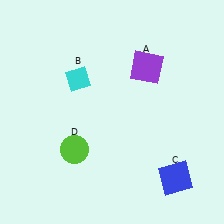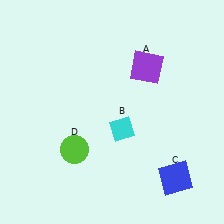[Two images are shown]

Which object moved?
The cyan diamond (B) moved down.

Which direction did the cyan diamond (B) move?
The cyan diamond (B) moved down.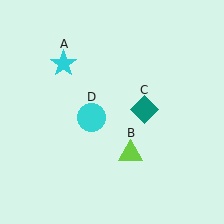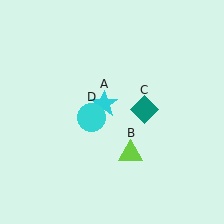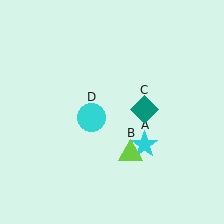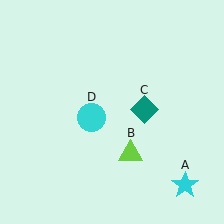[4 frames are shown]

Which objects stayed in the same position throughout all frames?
Lime triangle (object B) and teal diamond (object C) and cyan circle (object D) remained stationary.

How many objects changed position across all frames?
1 object changed position: cyan star (object A).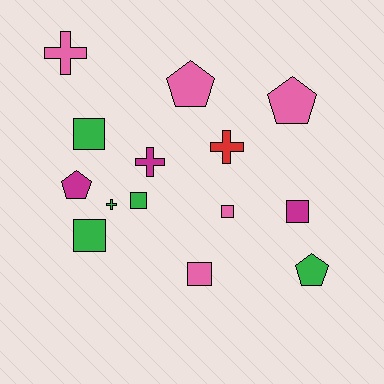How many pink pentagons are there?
There are 2 pink pentagons.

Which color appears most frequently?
Green, with 5 objects.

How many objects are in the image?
There are 14 objects.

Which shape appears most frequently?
Square, with 6 objects.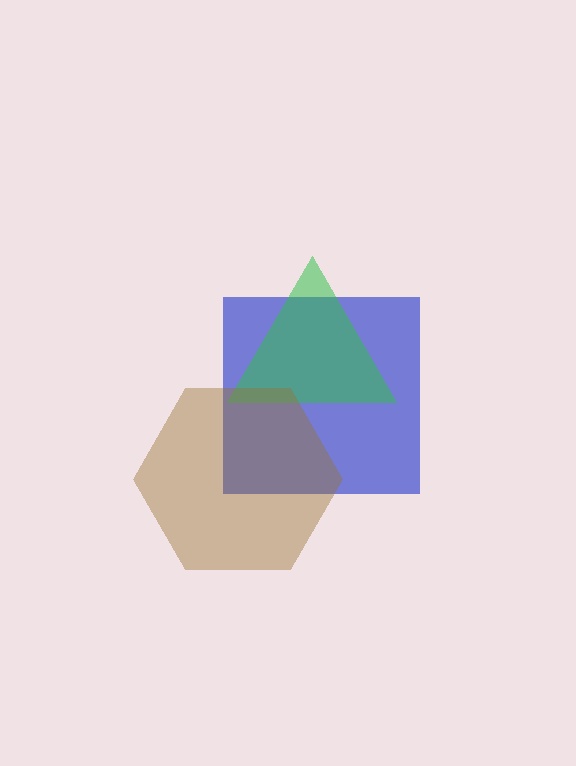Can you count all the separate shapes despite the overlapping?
Yes, there are 3 separate shapes.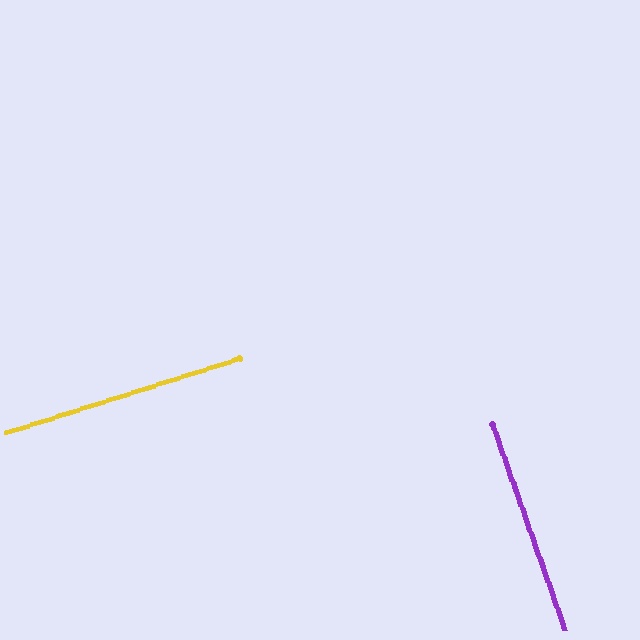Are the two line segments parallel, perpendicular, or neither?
Perpendicular — they meet at approximately 88°.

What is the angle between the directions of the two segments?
Approximately 88 degrees.